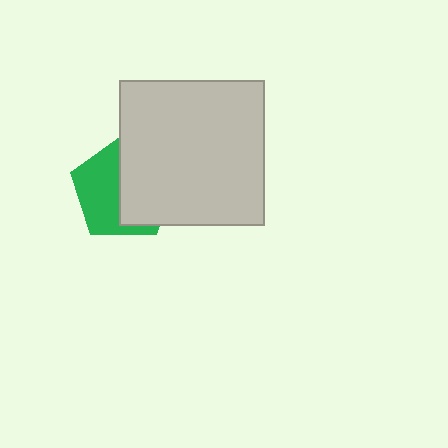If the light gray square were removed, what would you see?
You would see the complete green pentagon.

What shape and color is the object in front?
The object in front is a light gray square.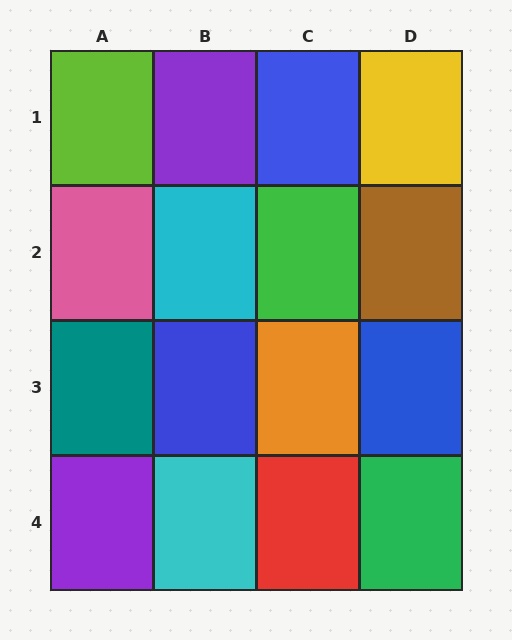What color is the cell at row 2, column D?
Brown.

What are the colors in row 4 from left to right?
Purple, cyan, red, green.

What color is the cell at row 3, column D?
Blue.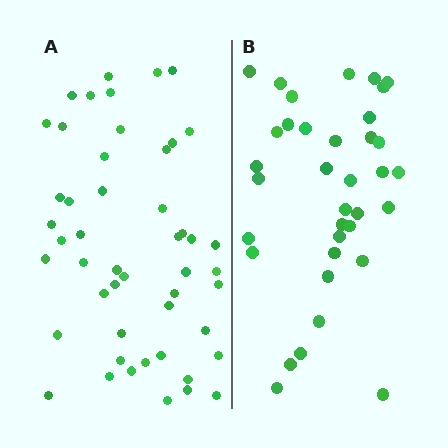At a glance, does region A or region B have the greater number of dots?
Region A (the left region) has more dots.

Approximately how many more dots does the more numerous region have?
Region A has approximately 15 more dots than region B.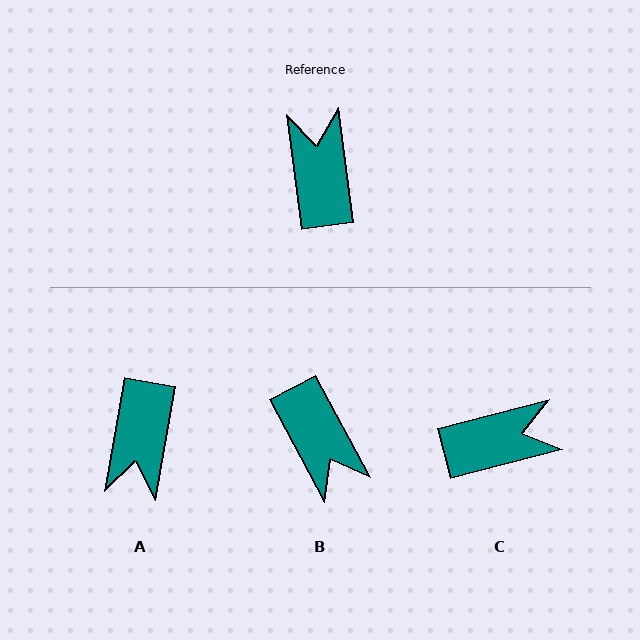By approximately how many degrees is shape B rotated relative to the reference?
Approximately 160 degrees clockwise.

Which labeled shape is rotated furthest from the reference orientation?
A, about 162 degrees away.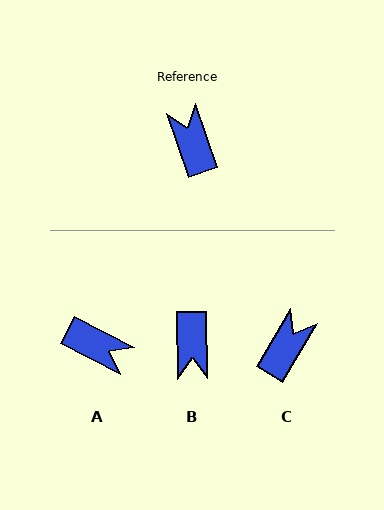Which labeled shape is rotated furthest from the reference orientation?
B, about 162 degrees away.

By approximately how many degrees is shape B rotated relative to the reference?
Approximately 162 degrees counter-clockwise.